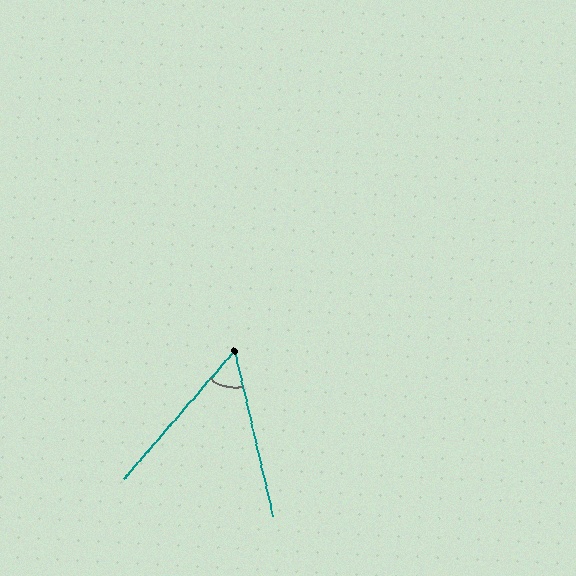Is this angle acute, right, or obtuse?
It is acute.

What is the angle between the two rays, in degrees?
Approximately 54 degrees.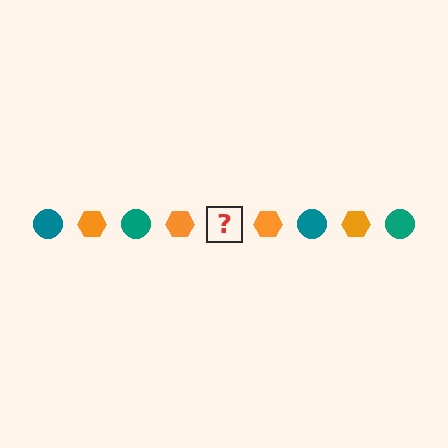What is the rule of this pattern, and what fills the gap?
The rule is that the pattern alternates between teal circle and orange hexagon. The gap should be filled with a teal circle.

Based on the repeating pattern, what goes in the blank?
The blank should be a teal circle.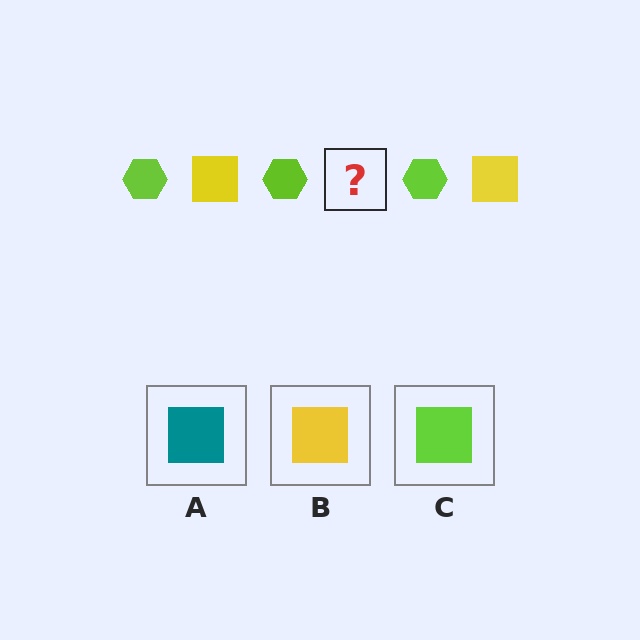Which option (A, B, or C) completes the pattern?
B.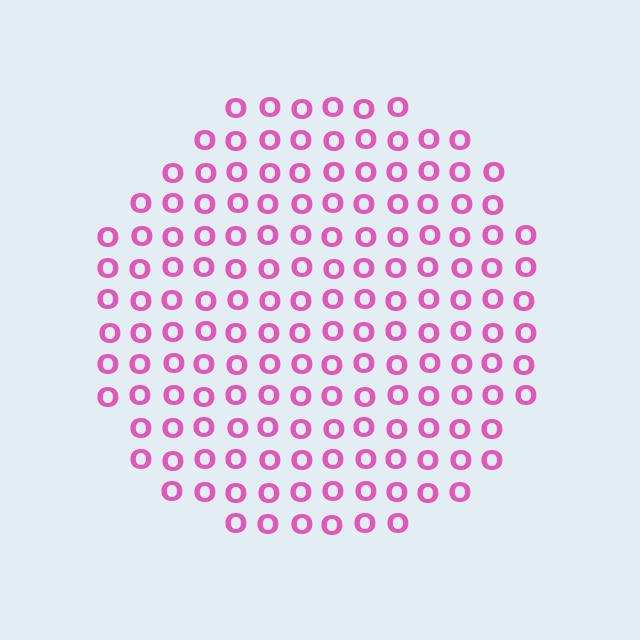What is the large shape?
The large shape is a circle.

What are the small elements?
The small elements are letter O's.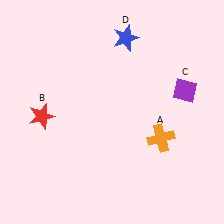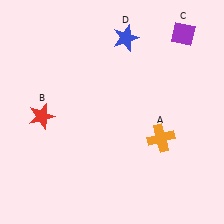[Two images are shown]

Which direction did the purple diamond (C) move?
The purple diamond (C) moved up.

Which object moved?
The purple diamond (C) moved up.